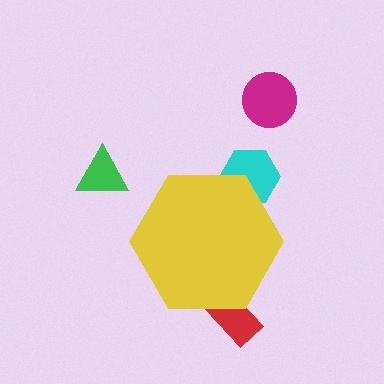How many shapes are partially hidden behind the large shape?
2 shapes are partially hidden.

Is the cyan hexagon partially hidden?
Yes, the cyan hexagon is partially hidden behind the yellow hexagon.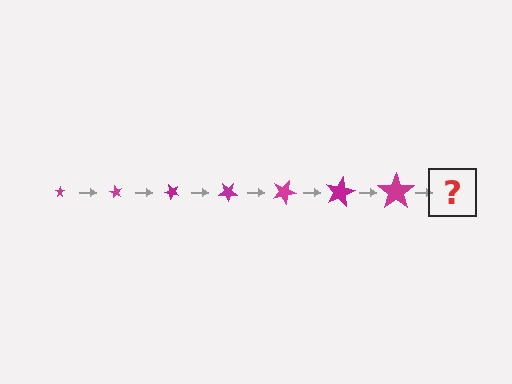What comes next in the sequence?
The next element should be a star, larger than the previous one and rotated 420 degrees from the start.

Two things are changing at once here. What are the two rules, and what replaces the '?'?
The two rules are that the star grows larger each step and it rotates 60 degrees each step. The '?' should be a star, larger than the previous one and rotated 420 degrees from the start.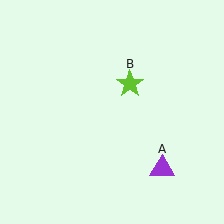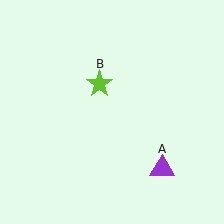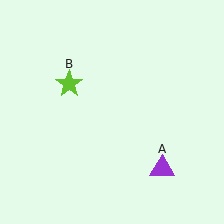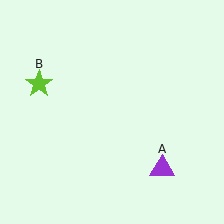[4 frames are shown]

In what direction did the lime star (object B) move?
The lime star (object B) moved left.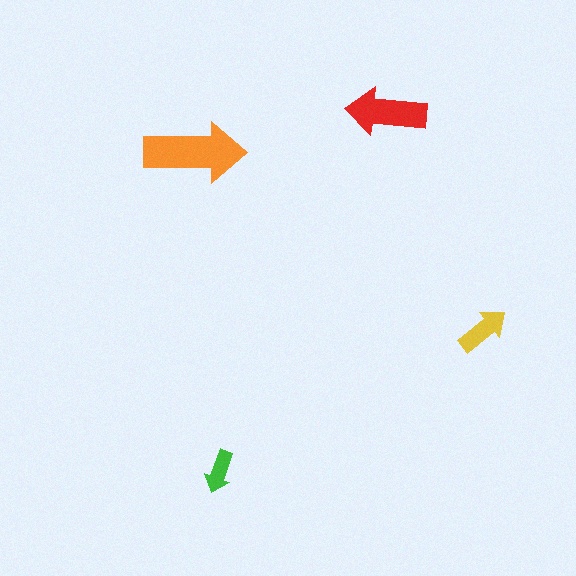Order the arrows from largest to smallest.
the orange one, the red one, the yellow one, the green one.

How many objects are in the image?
There are 4 objects in the image.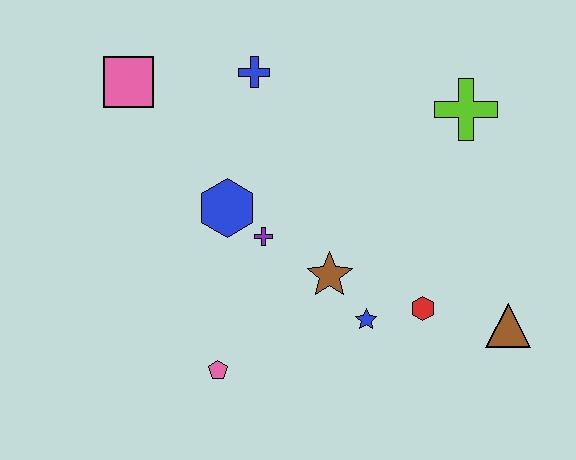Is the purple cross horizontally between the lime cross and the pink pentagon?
Yes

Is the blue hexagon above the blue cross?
No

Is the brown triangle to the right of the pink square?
Yes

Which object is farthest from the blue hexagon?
The brown triangle is farthest from the blue hexagon.